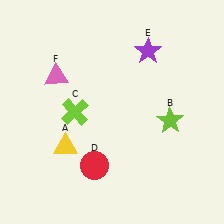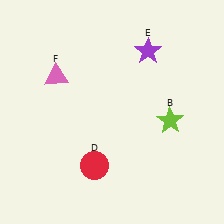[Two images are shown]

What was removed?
The lime cross (C), the yellow triangle (A) were removed in Image 2.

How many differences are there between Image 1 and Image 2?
There are 2 differences between the two images.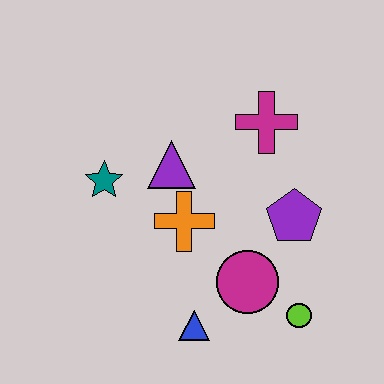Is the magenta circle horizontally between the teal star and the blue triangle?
No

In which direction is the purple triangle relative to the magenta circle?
The purple triangle is above the magenta circle.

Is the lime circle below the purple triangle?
Yes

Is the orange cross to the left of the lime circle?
Yes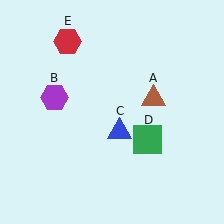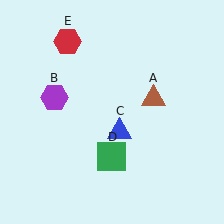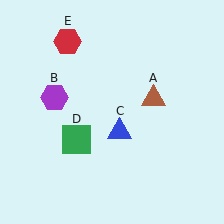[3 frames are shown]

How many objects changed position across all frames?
1 object changed position: green square (object D).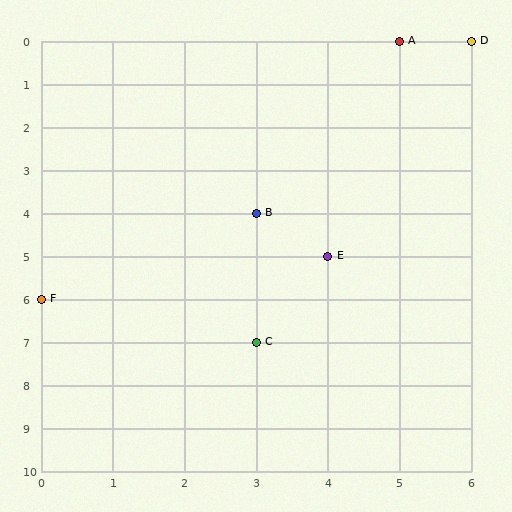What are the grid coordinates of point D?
Point D is at grid coordinates (6, 0).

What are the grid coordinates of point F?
Point F is at grid coordinates (0, 6).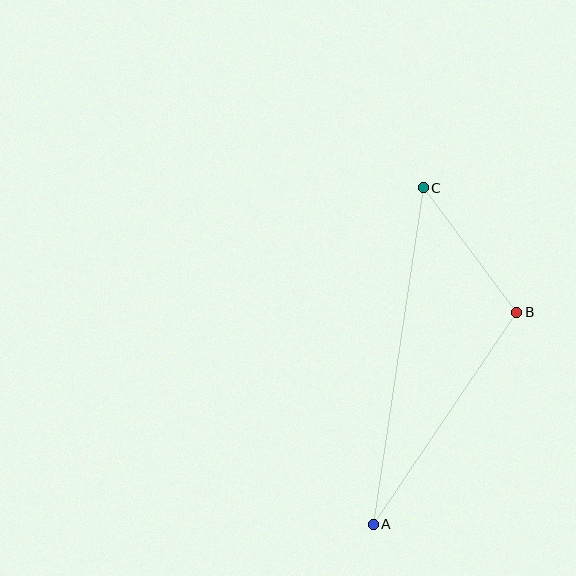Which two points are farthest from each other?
Points A and C are farthest from each other.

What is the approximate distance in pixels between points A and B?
The distance between A and B is approximately 256 pixels.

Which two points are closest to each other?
Points B and C are closest to each other.